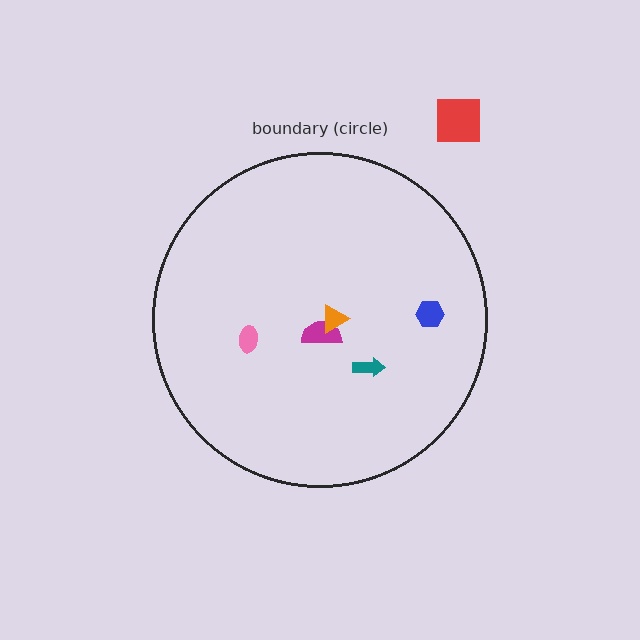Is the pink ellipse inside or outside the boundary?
Inside.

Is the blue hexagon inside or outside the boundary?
Inside.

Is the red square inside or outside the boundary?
Outside.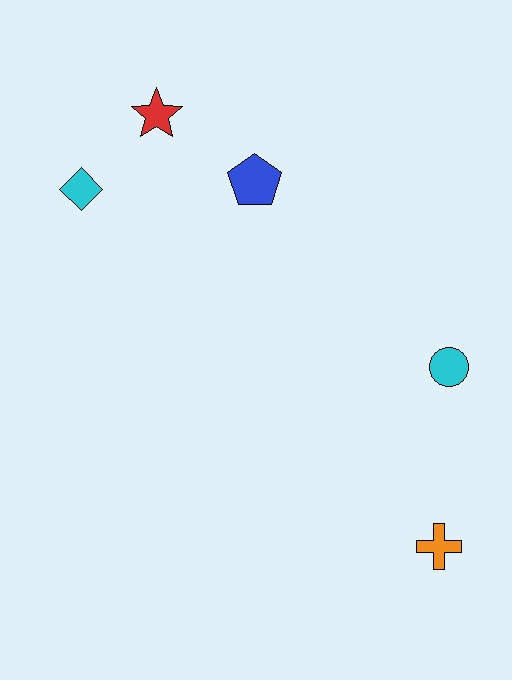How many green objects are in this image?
There are no green objects.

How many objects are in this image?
There are 5 objects.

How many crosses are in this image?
There is 1 cross.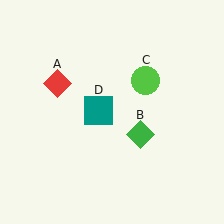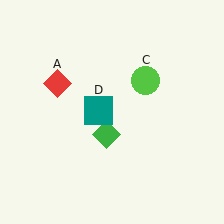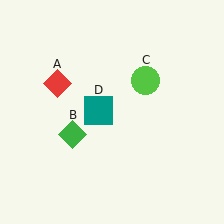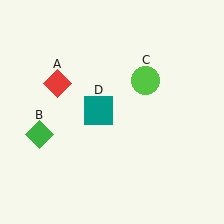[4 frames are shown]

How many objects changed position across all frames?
1 object changed position: green diamond (object B).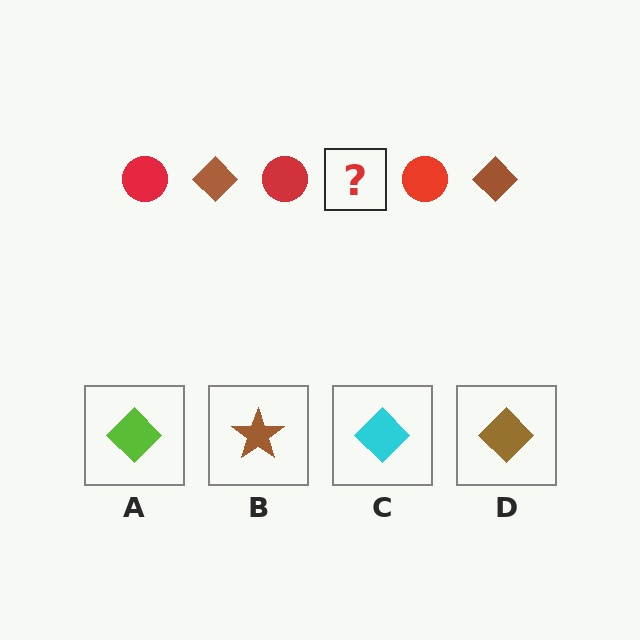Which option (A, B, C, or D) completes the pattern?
D.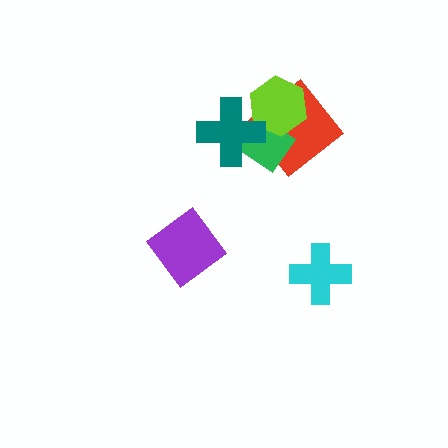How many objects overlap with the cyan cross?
0 objects overlap with the cyan cross.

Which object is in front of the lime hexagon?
The teal cross is in front of the lime hexagon.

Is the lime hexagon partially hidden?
Yes, it is partially covered by another shape.